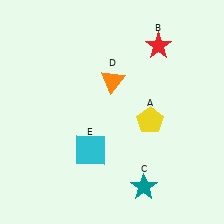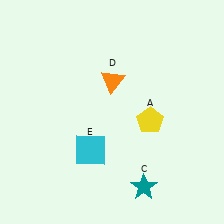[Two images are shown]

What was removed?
The red star (B) was removed in Image 2.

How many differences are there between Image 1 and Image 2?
There is 1 difference between the two images.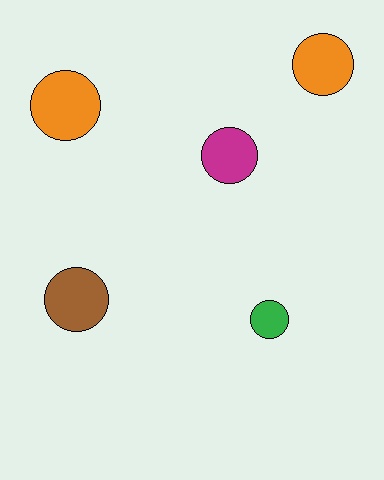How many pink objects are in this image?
There are no pink objects.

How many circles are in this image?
There are 5 circles.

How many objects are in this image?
There are 5 objects.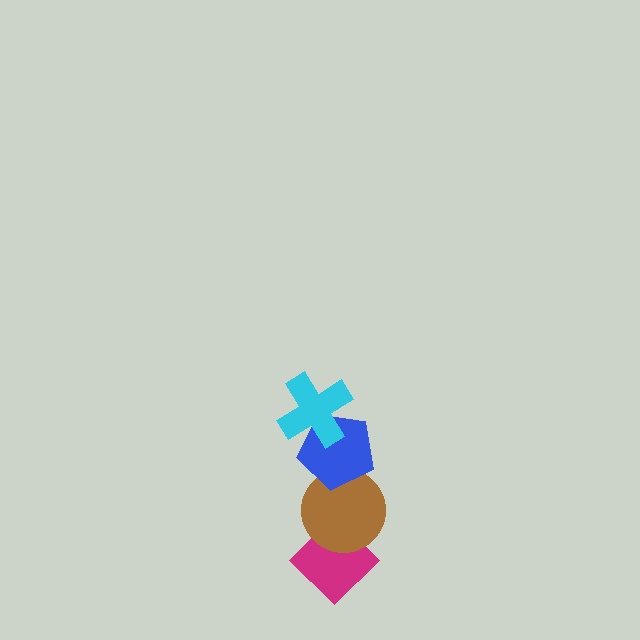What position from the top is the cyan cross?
The cyan cross is 1st from the top.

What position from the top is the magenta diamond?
The magenta diamond is 4th from the top.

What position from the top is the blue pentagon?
The blue pentagon is 2nd from the top.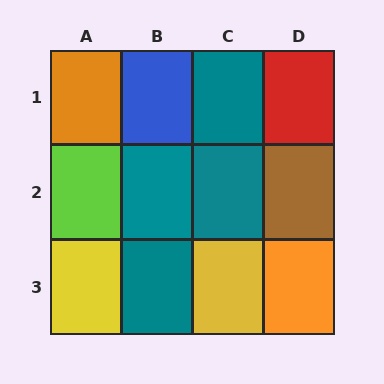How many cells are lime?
1 cell is lime.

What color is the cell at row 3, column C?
Yellow.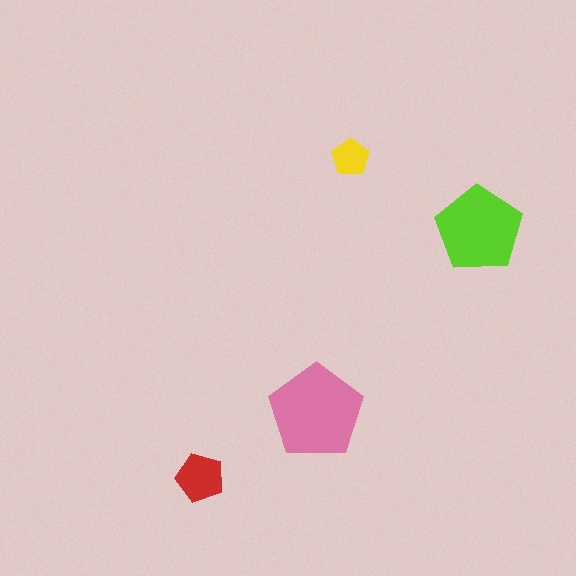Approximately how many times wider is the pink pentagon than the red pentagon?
About 2 times wider.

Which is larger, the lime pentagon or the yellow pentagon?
The lime one.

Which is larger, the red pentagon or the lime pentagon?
The lime one.